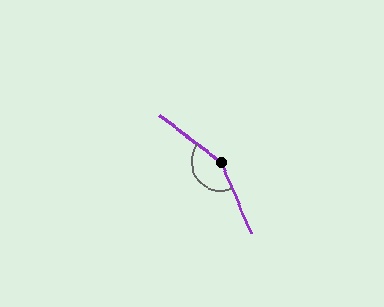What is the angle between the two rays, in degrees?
Approximately 150 degrees.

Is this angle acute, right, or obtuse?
It is obtuse.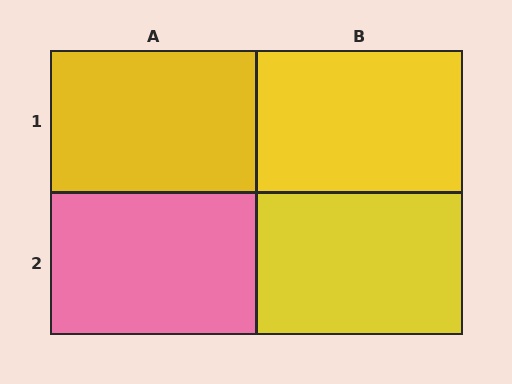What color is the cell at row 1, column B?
Yellow.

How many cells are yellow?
3 cells are yellow.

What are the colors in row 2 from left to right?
Pink, yellow.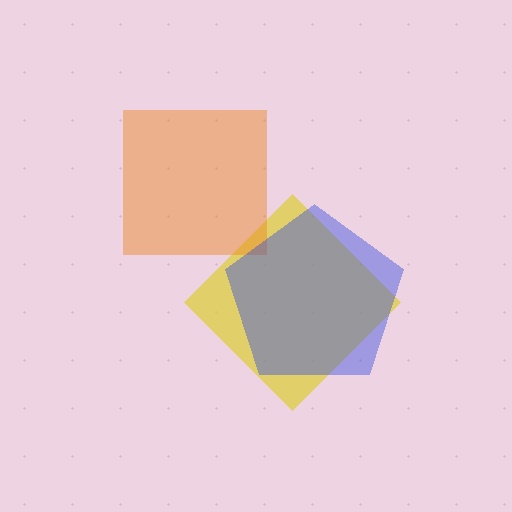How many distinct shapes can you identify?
There are 3 distinct shapes: a yellow diamond, an orange square, a blue pentagon.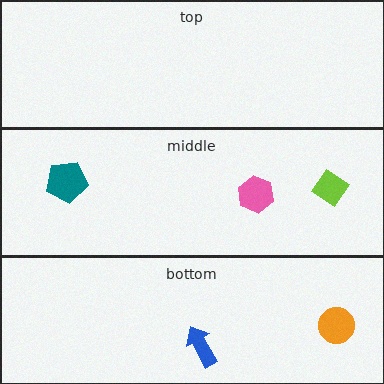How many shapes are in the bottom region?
2.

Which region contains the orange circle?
The bottom region.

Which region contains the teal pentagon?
The middle region.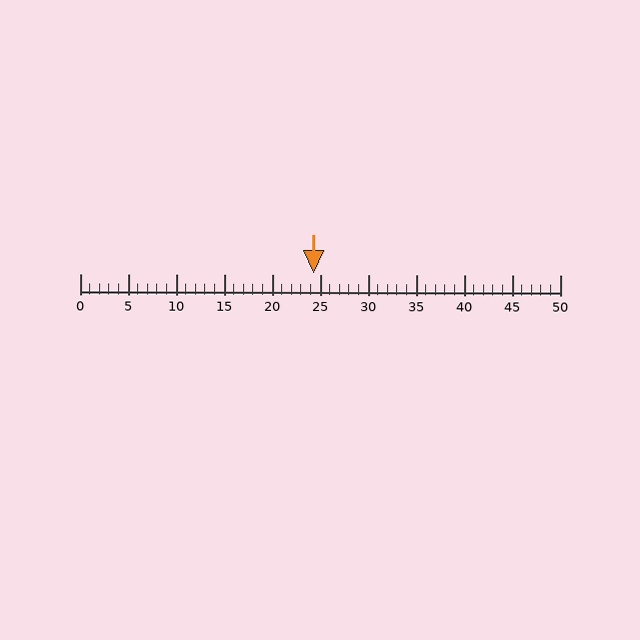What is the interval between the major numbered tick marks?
The major tick marks are spaced 5 units apart.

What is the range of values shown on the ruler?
The ruler shows values from 0 to 50.